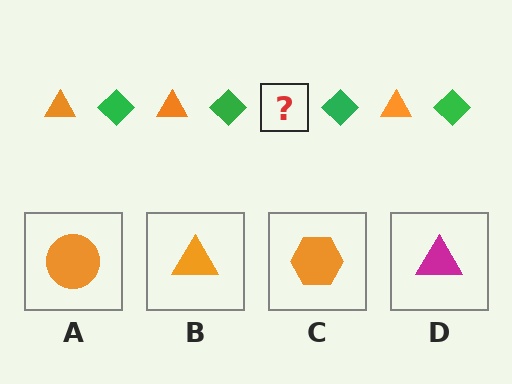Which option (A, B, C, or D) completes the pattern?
B.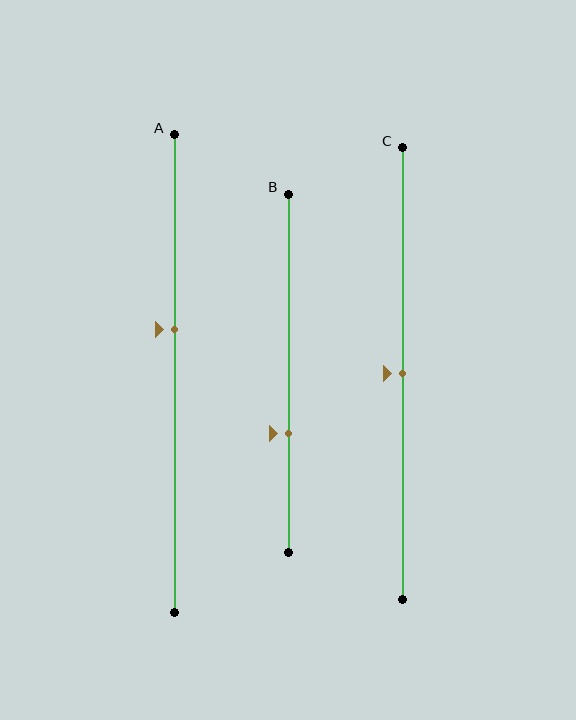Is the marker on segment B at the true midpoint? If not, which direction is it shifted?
No, the marker on segment B is shifted downward by about 17% of the segment length.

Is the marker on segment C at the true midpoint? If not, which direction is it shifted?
Yes, the marker on segment C is at the true midpoint.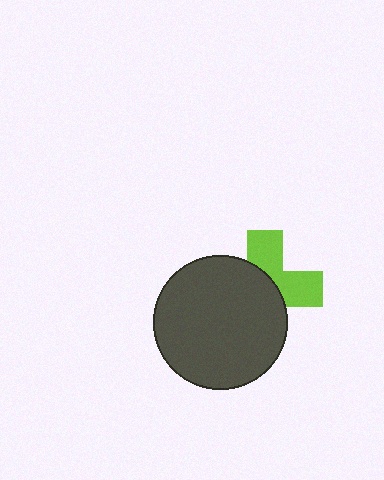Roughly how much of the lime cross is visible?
A small part of it is visible (roughly 42%).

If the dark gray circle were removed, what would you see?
You would see the complete lime cross.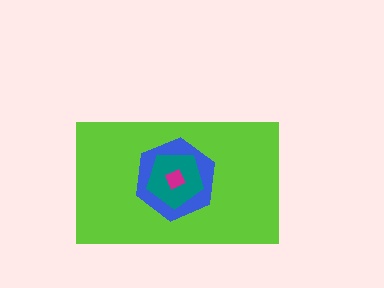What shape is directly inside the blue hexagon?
The teal pentagon.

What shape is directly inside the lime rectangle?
The blue hexagon.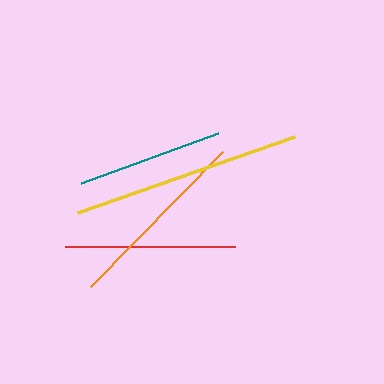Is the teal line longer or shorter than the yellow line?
The yellow line is longer than the teal line.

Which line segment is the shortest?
The teal line is the shortest at approximately 146 pixels.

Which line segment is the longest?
The yellow line is the longest at approximately 230 pixels.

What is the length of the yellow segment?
The yellow segment is approximately 230 pixels long.